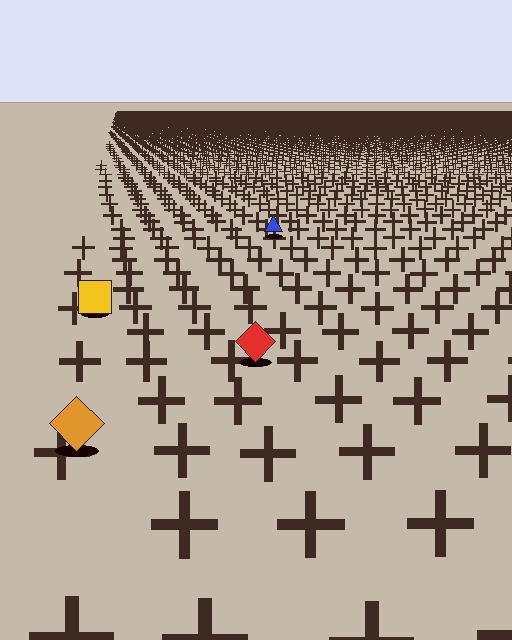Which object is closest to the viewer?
The orange diamond is closest. The texture marks near it are larger and more spread out.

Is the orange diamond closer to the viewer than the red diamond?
Yes. The orange diamond is closer — you can tell from the texture gradient: the ground texture is coarser near it.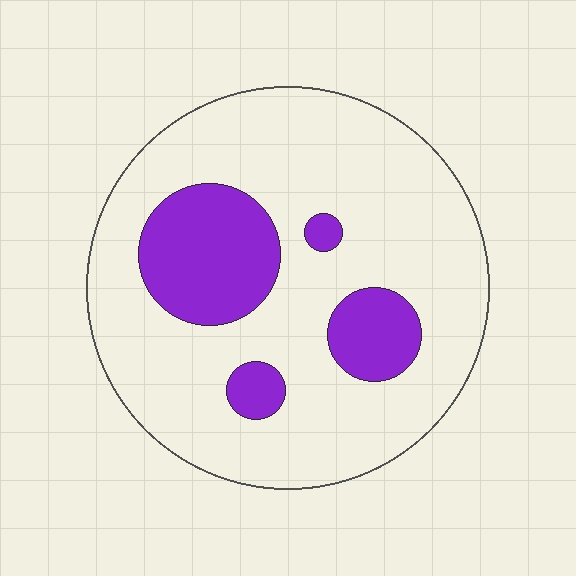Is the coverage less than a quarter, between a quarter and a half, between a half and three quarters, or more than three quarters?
Less than a quarter.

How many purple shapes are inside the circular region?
4.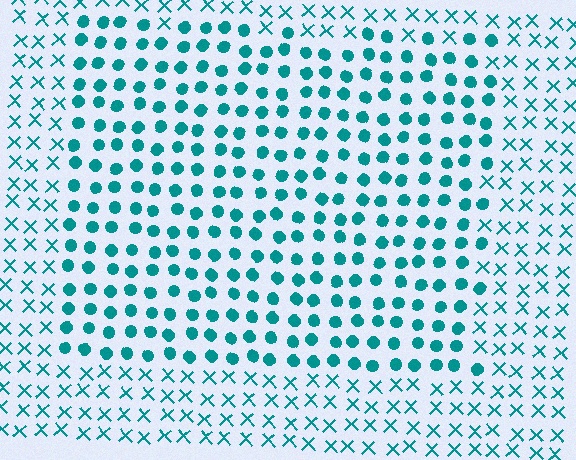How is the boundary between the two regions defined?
The boundary is defined by a change in element shape: circles inside vs. X marks outside. All elements share the same color and spacing.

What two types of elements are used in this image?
The image uses circles inside the rectangle region and X marks outside it.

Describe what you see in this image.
The image is filled with small teal elements arranged in a uniform grid. A rectangle-shaped region contains circles, while the surrounding area contains X marks. The boundary is defined purely by the change in element shape.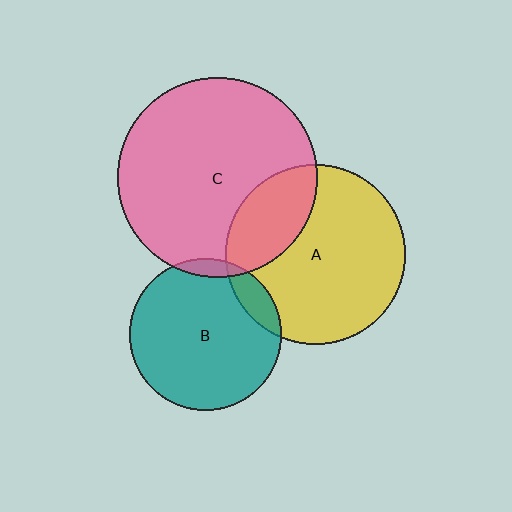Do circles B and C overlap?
Yes.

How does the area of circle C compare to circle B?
Approximately 1.7 times.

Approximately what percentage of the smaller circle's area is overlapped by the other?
Approximately 5%.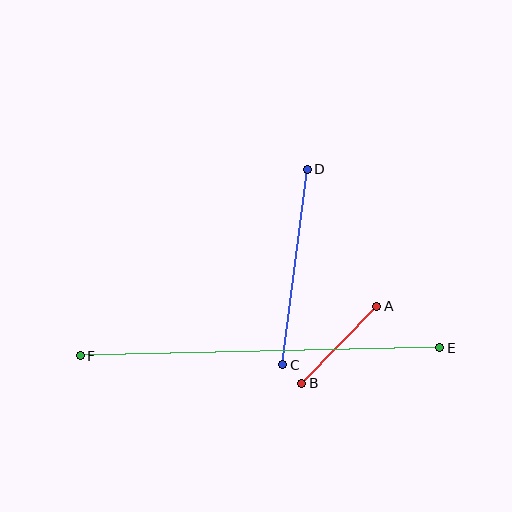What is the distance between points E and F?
The distance is approximately 360 pixels.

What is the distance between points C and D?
The distance is approximately 197 pixels.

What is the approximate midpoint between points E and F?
The midpoint is at approximately (260, 352) pixels.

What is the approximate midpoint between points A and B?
The midpoint is at approximately (339, 345) pixels.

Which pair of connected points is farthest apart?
Points E and F are farthest apart.